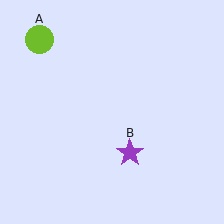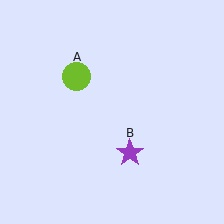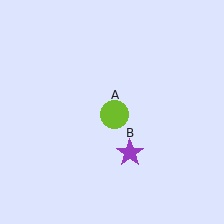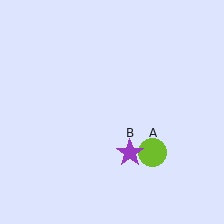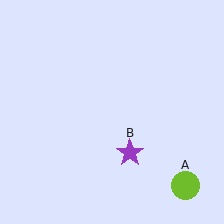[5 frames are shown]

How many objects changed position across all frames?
1 object changed position: lime circle (object A).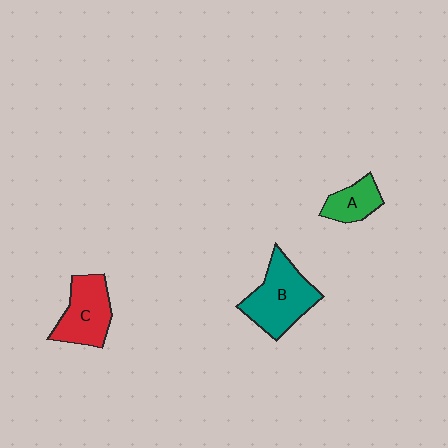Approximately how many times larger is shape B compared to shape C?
Approximately 1.2 times.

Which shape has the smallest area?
Shape A (green).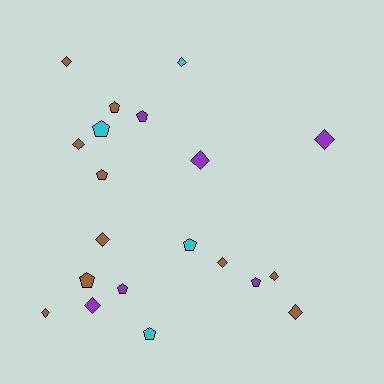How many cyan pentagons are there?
There are 3 cyan pentagons.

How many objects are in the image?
There are 20 objects.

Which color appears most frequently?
Brown, with 10 objects.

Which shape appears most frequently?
Diamond, with 11 objects.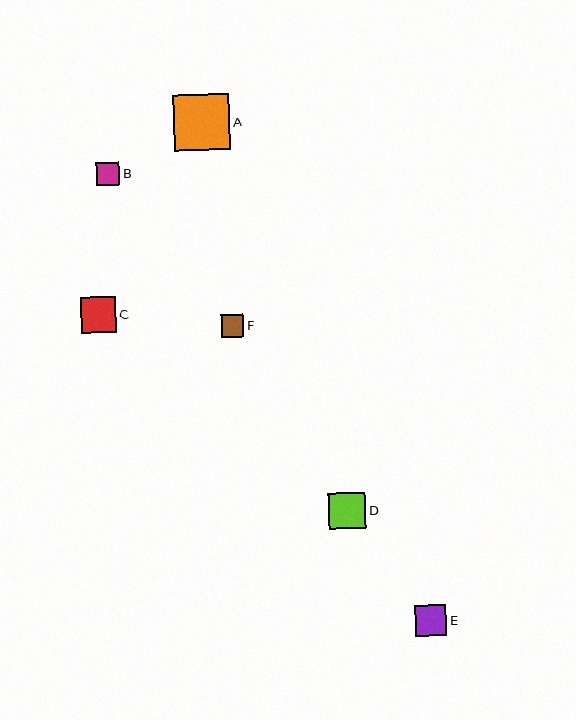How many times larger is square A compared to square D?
Square A is approximately 1.5 times the size of square D.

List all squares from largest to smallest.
From largest to smallest: A, D, C, E, B, F.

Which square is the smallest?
Square F is the smallest with a size of approximately 23 pixels.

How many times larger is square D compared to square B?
Square D is approximately 1.6 times the size of square B.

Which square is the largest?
Square A is the largest with a size of approximately 56 pixels.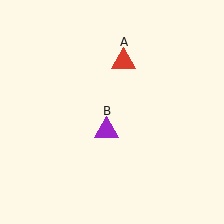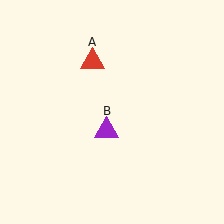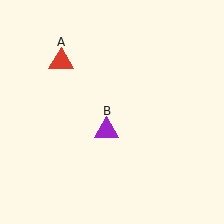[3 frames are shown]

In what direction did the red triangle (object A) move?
The red triangle (object A) moved left.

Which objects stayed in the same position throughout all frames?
Purple triangle (object B) remained stationary.